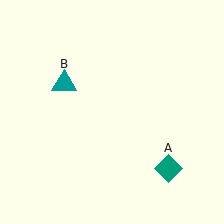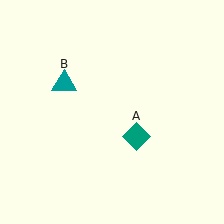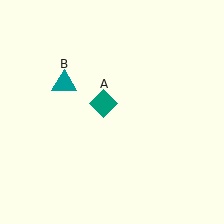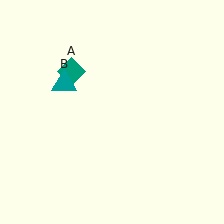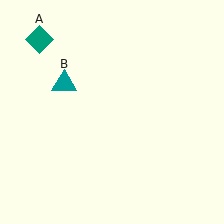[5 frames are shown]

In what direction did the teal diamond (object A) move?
The teal diamond (object A) moved up and to the left.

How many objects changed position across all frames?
1 object changed position: teal diamond (object A).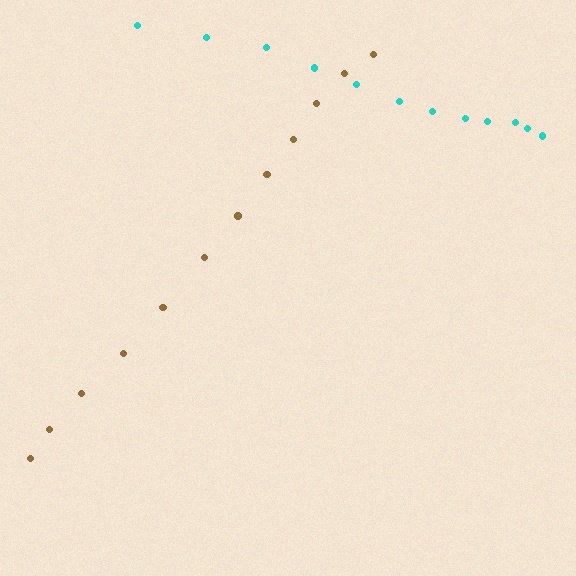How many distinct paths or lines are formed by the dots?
There are 2 distinct paths.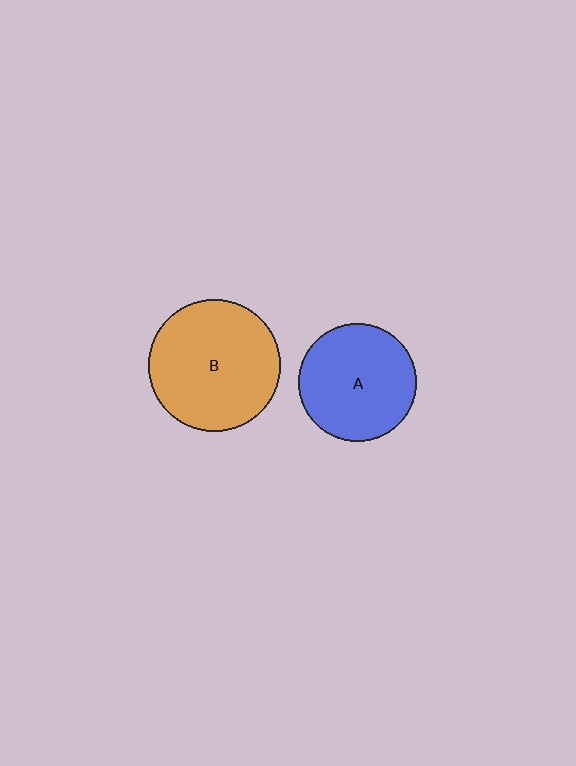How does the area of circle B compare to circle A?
Approximately 1.3 times.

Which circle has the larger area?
Circle B (orange).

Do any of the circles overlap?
No, none of the circles overlap.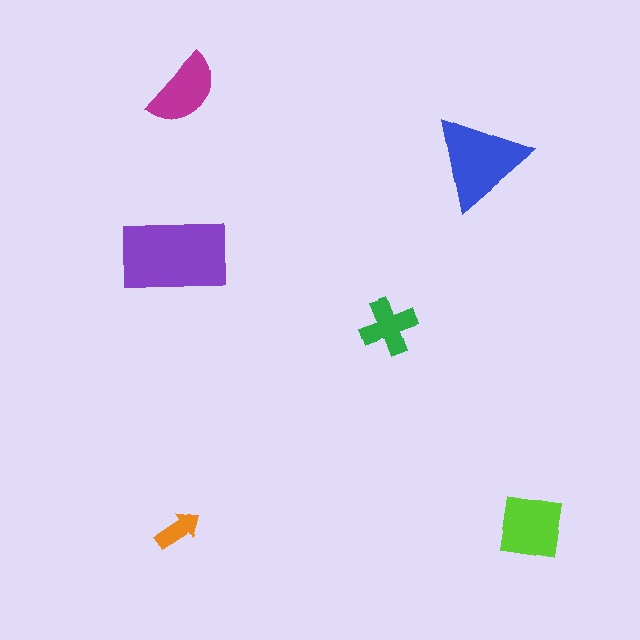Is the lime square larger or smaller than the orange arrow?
Larger.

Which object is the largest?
The purple rectangle.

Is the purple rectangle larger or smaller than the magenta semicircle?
Larger.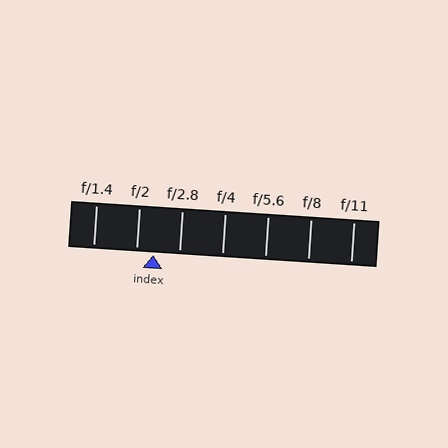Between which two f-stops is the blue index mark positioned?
The index mark is between f/2 and f/2.8.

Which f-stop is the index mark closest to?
The index mark is closest to f/2.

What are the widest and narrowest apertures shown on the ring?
The widest aperture shown is f/1.4 and the narrowest is f/11.